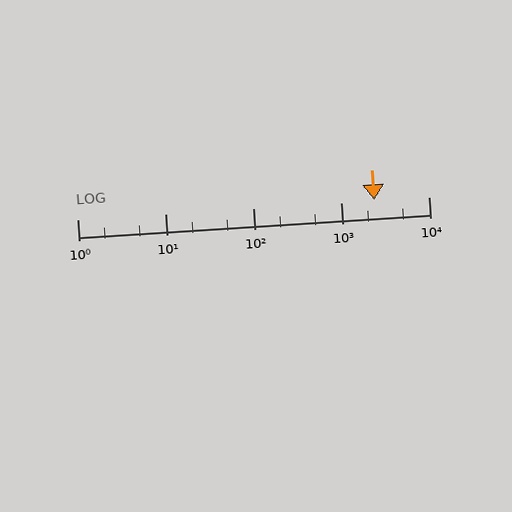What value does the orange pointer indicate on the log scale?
The pointer indicates approximately 2400.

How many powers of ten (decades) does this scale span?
The scale spans 4 decades, from 1 to 10000.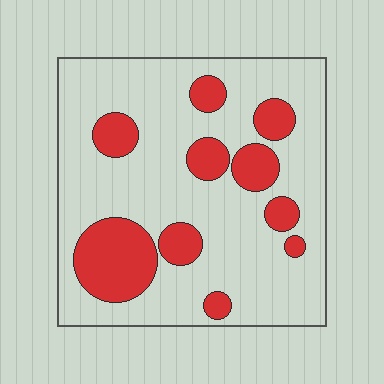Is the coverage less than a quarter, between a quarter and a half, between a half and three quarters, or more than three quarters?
Less than a quarter.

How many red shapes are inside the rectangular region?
10.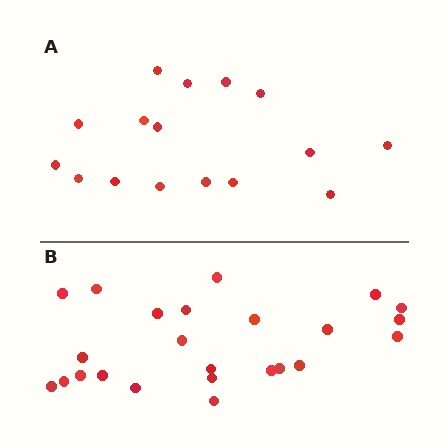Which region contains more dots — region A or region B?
Region B (the bottom region) has more dots.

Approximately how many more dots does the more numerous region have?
Region B has roughly 8 or so more dots than region A.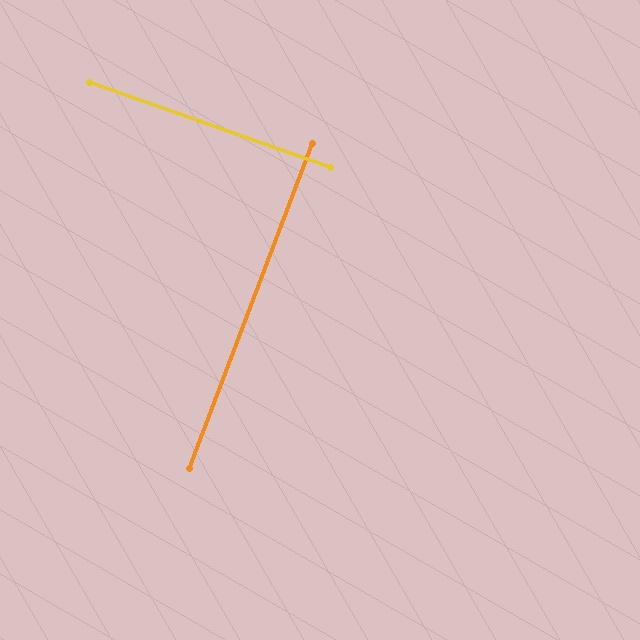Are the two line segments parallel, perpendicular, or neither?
Perpendicular — they meet at approximately 89°.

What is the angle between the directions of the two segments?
Approximately 89 degrees.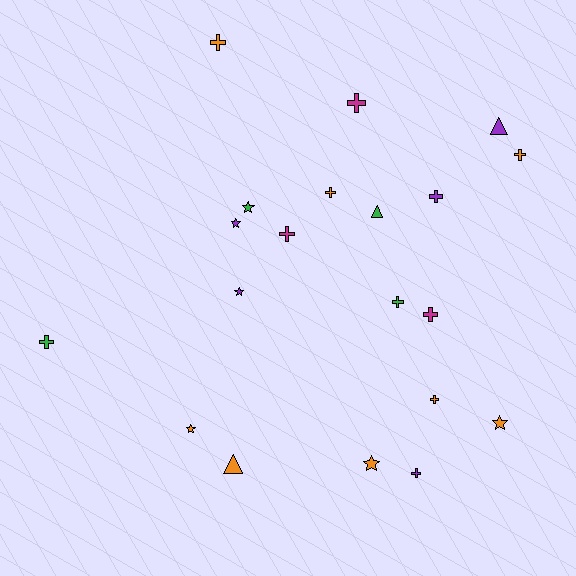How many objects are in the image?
There are 20 objects.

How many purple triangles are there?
There is 1 purple triangle.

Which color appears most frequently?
Orange, with 8 objects.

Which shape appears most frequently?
Cross, with 11 objects.